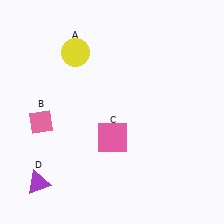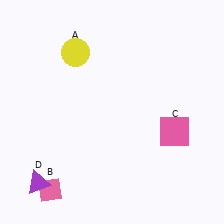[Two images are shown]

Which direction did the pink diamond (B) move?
The pink diamond (B) moved down.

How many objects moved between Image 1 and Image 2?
2 objects moved between the two images.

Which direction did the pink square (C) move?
The pink square (C) moved right.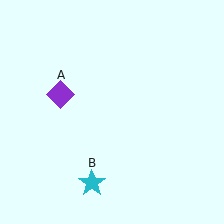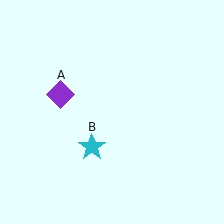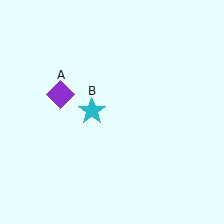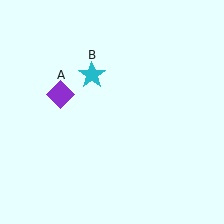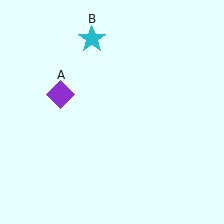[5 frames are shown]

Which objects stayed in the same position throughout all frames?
Purple diamond (object A) remained stationary.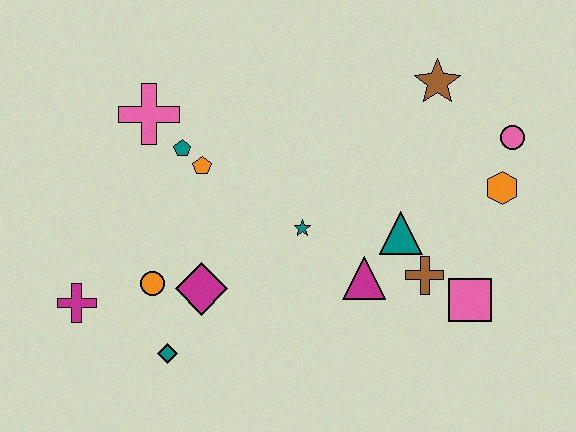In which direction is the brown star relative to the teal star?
The brown star is above the teal star.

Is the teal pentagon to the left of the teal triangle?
Yes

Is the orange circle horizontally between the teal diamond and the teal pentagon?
No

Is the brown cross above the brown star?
No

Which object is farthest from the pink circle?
The magenta cross is farthest from the pink circle.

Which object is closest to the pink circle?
The orange hexagon is closest to the pink circle.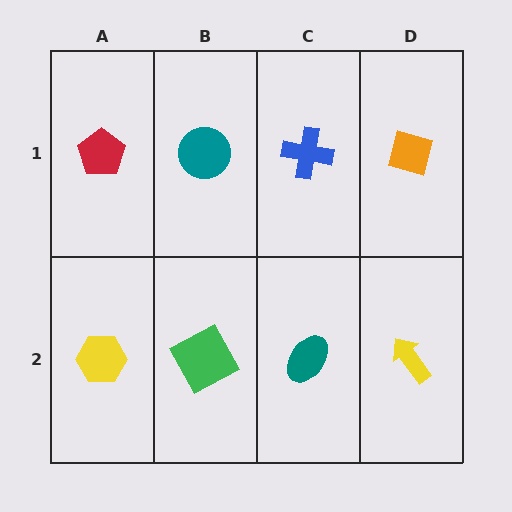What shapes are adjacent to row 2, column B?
A teal circle (row 1, column B), a yellow hexagon (row 2, column A), a teal ellipse (row 2, column C).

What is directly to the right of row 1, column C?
An orange diamond.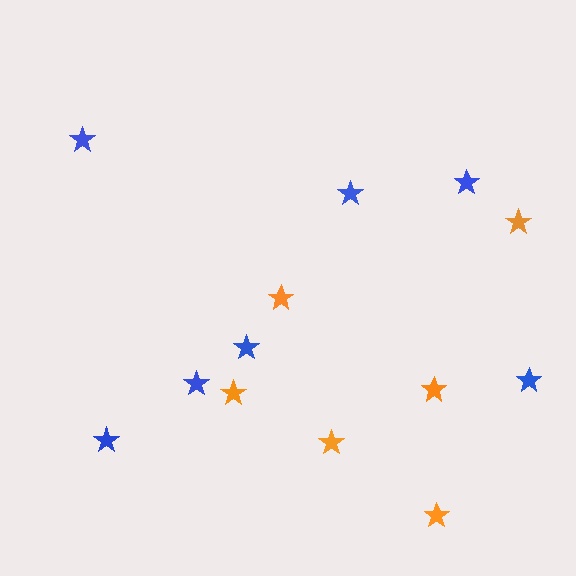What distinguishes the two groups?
There are 2 groups: one group of blue stars (7) and one group of orange stars (6).